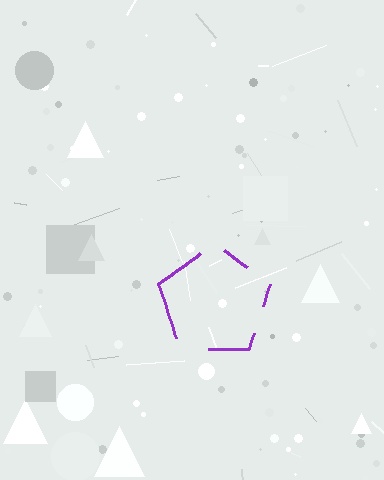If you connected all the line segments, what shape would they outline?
They would outline a pentagon.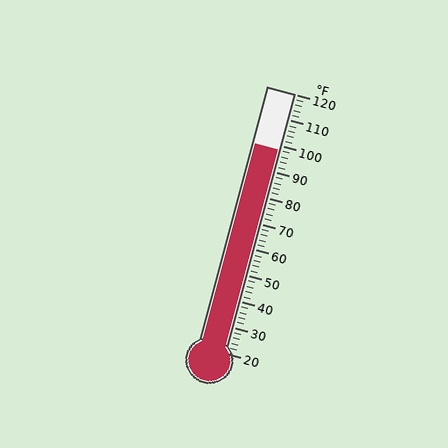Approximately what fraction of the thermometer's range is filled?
The thermometer is filled to approximately 80% of its range.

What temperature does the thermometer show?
The thermometer shows approximately 98°F.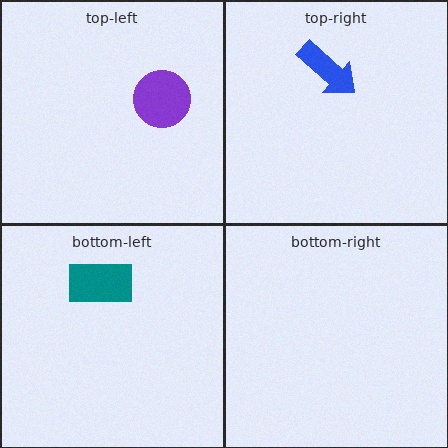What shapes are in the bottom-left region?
The teal rectangle.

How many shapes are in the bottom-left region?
1.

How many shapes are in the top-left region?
1.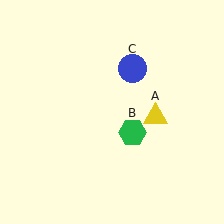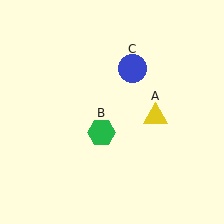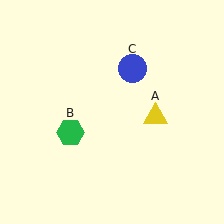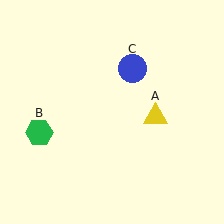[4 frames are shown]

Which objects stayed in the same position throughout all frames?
Yellow triangle (object A) and blue circle (object C) remained stationary.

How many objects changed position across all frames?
1 object changed position: green hexagon (object B).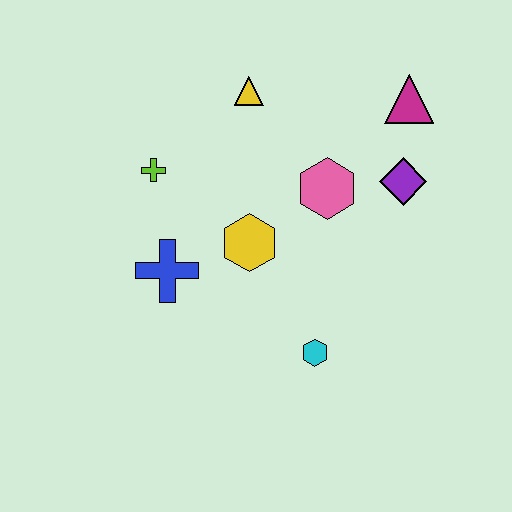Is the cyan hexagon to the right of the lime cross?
Yes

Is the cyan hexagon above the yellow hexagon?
No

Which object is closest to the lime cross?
The blue cross is closest to the lime cross.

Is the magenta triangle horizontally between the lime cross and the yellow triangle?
No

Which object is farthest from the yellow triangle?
The cyan hexagon is farthest from the yellow triangle.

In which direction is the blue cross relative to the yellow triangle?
The blue cross is below the yellow triangle.